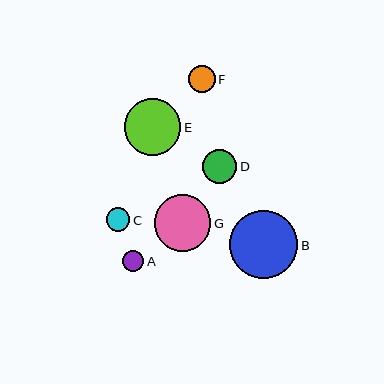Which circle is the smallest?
Circle A is the smallest with a size of approximately 21 pixels.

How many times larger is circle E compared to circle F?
Circle E is approximately 2.1 times the size of circle F.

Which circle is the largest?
Circle B is the largest with a size of approximately 69 pixels.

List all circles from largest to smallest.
From largest to smallest: B, G, E, D, F, C, A.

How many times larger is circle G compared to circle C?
Circle G is approximately 2.4 times the size of circle C.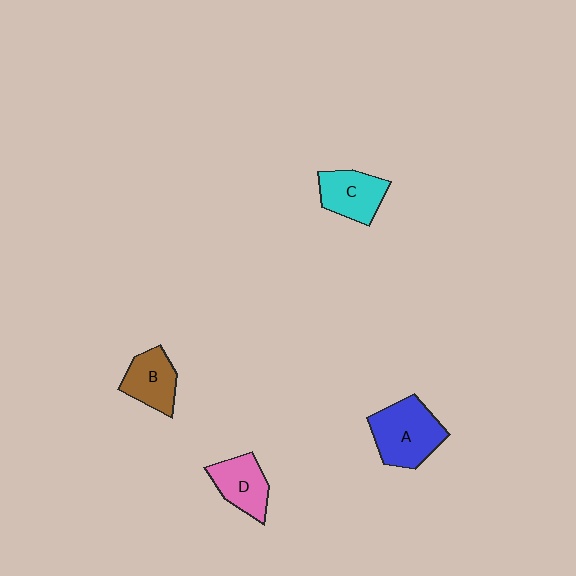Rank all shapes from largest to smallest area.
From largest to smallest: A (blue), C (cyan), B (brown), D (pink).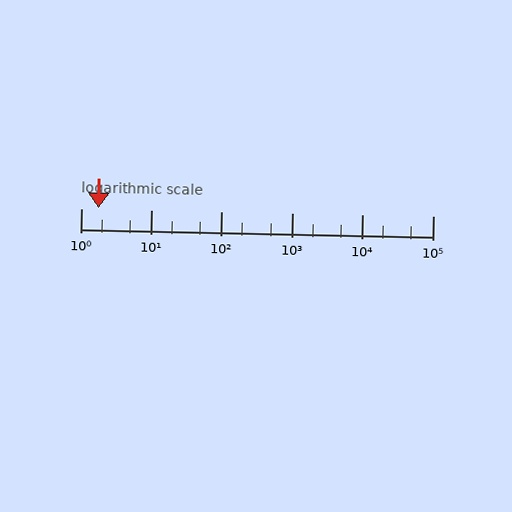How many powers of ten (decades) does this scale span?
The scale spans 5 decades, from 1 to 100000.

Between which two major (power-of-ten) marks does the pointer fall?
The pointer is between 1 and 10.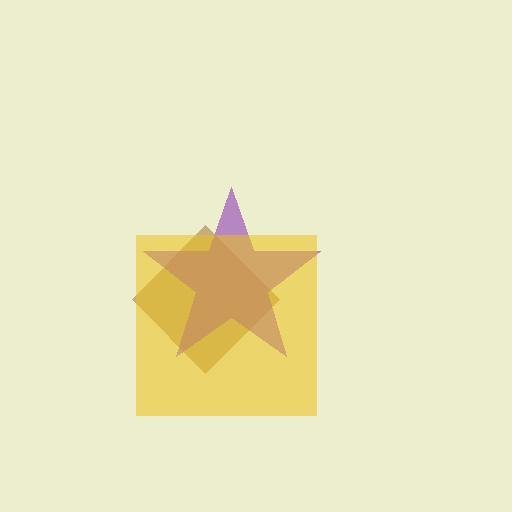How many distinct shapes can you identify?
There are 3 distinct shapes: a brown diamond, a purple star, a yellow square.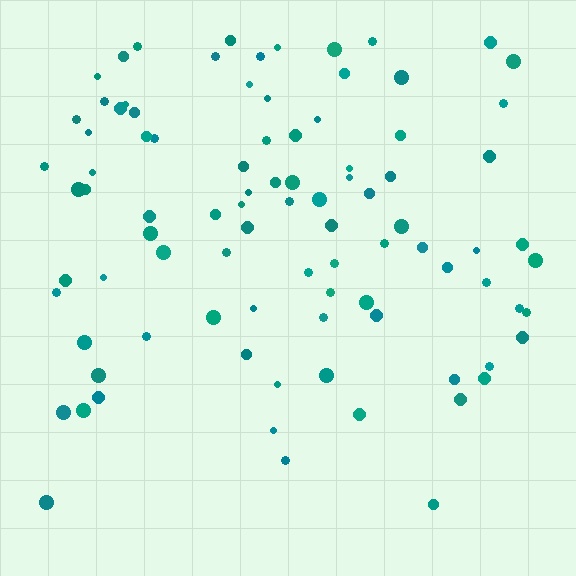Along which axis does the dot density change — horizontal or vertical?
Vertical.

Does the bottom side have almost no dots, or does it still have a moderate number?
Still a moderate number, just noticeably fewer than the top.